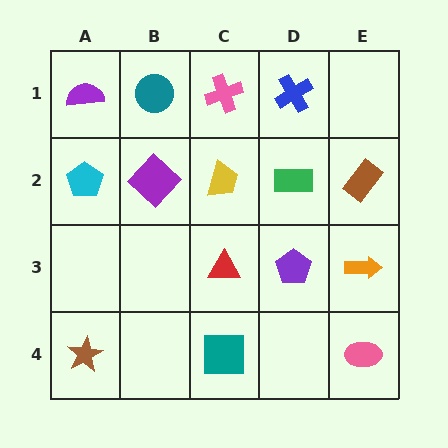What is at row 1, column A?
A purple semicircle.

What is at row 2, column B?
A purple diamond.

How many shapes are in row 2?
5 shapes.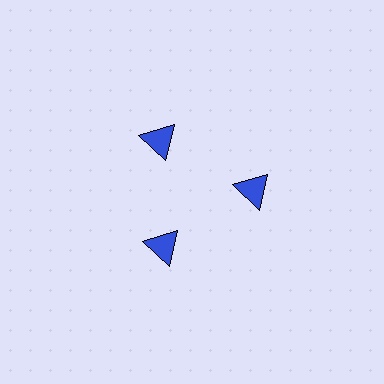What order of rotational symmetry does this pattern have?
This pattern has 3-fold rotational symmetry.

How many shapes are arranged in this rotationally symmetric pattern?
There are 3 shapes, arranged in 3 groups of 1.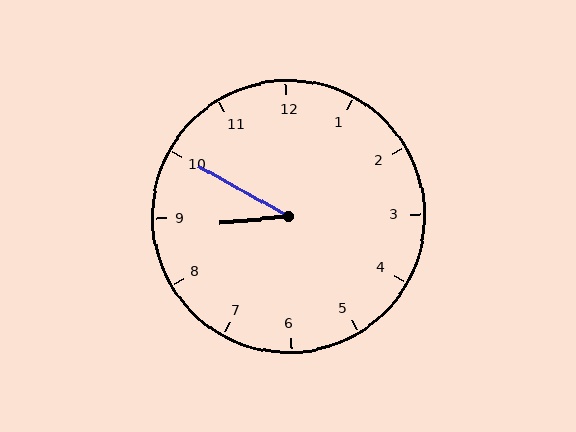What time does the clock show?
8:50.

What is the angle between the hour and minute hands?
Approximately 35 degrees.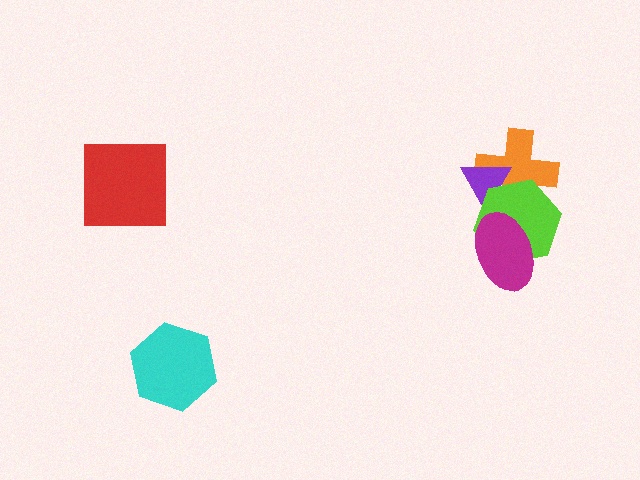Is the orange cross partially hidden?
Yes, it is partially covered by another shape.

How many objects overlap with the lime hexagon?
3 objects overlap with the lime hexagon.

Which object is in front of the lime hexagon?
The magenta ellipse is in front of the lime hexagon.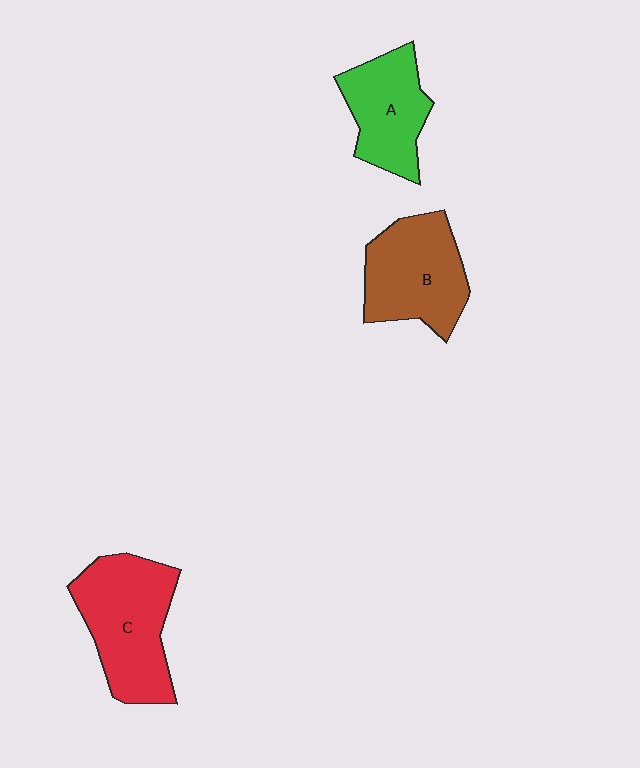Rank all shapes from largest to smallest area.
From largest to smallest: C (red), B (brown), A (green).